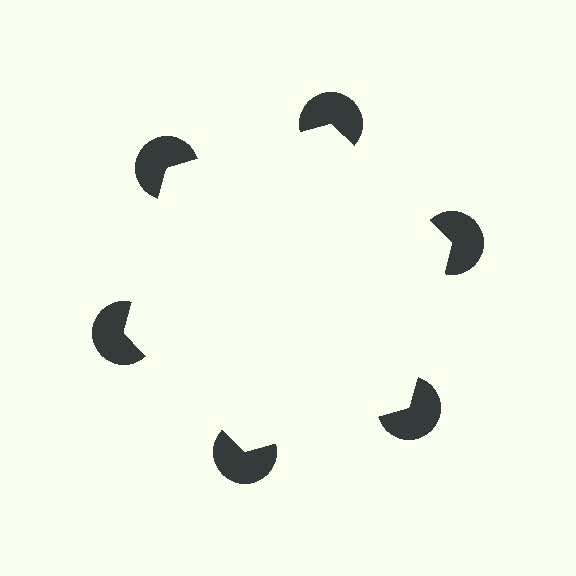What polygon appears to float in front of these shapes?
An illusory hexagon — its edges are inferred from the aligned wedge cuts in the pac-man discs, not physically drawn.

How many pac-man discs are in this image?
There are 6 — one at each vertex of the illusory hexagon.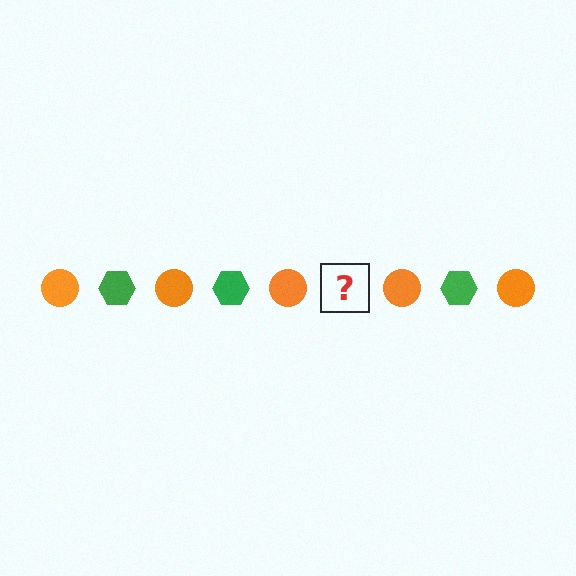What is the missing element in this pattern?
The missing element is a green hexagon.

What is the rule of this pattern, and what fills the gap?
The rule is that the pattern alternates between orange circle and green hexagon. The gap should be filled with a green hexagon.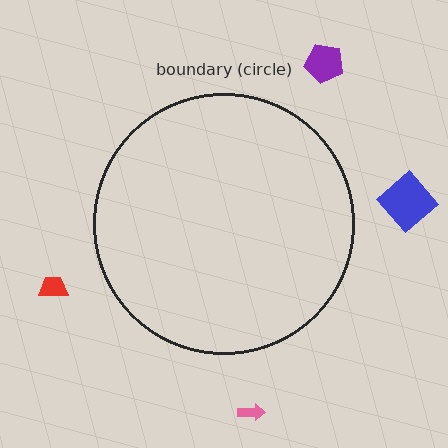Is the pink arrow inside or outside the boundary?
Outside.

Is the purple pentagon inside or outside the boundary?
Outside.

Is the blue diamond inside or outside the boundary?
Outside.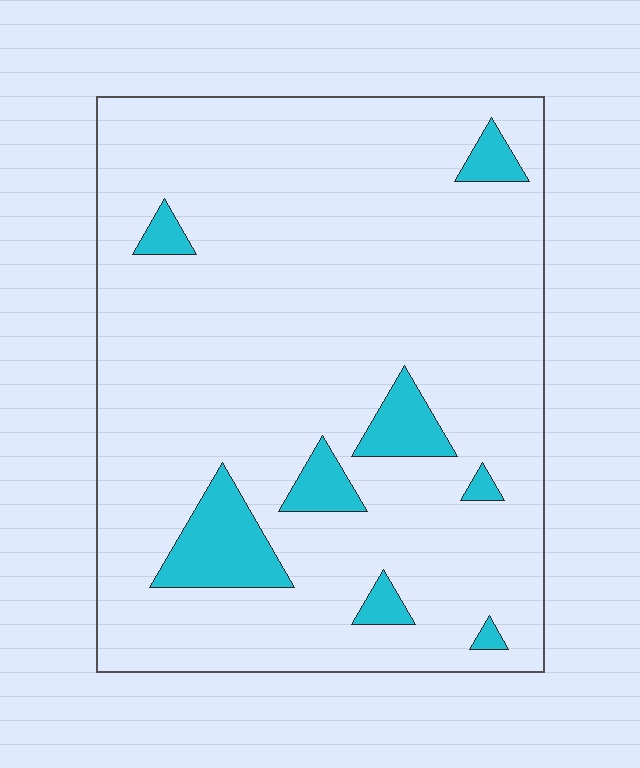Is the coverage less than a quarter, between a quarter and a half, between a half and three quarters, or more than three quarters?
Less than a quarter.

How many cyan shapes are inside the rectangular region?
8.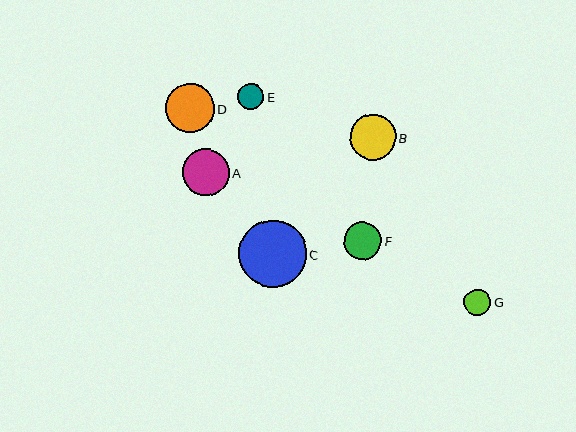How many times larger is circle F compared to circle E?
Circle F is approximately 1.4 times the size of circle E.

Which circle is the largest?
Circle C is the largest with a size of approximately 68 pixels.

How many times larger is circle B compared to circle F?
Circle B is approximately 1.2 times the size of circle F.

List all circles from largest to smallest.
From largest to smallest: C, D, A, B, F, G, E.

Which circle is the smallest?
Circle E is the smallest with a size of approximately 26 pixels.